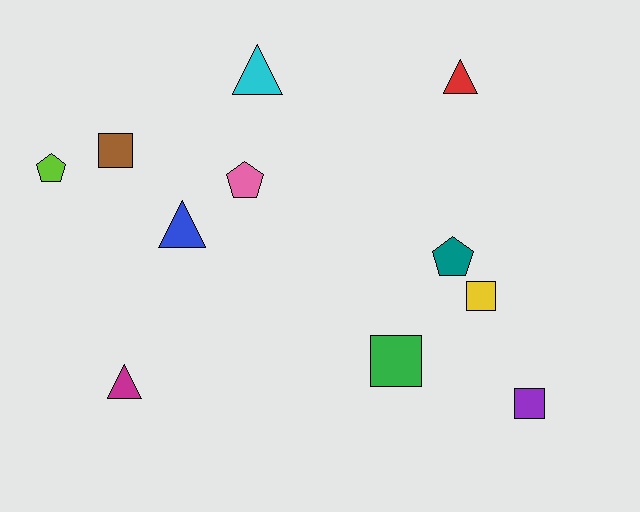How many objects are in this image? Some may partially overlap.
There are 11 objects.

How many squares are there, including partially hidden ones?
There are 4 squares.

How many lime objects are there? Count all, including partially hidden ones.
There is 1 lime object.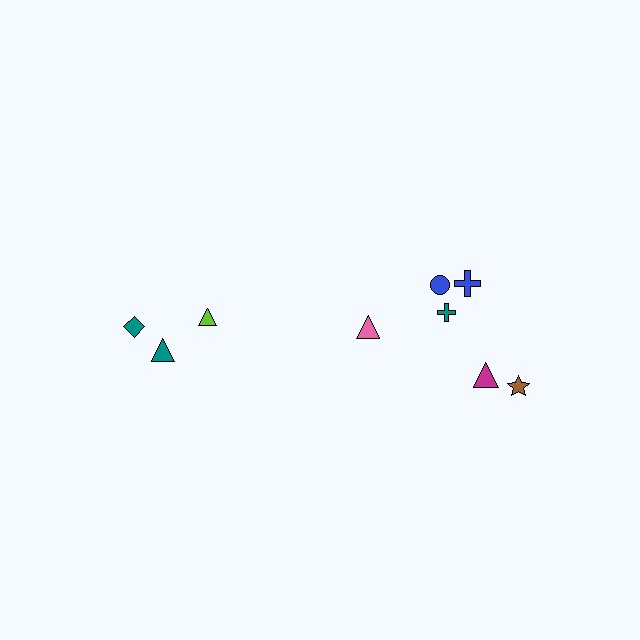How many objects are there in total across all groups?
There are 9 objects.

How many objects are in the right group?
There are 6 objects.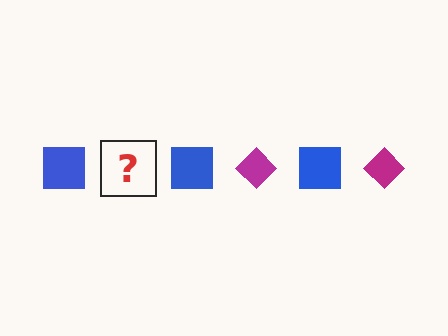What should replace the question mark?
The question mark should be replaced with a magenta diamond.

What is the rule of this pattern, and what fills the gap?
The rule is that the pattern alternates between blue square and magenta diamond. The gap should be filled with a magenta diamond.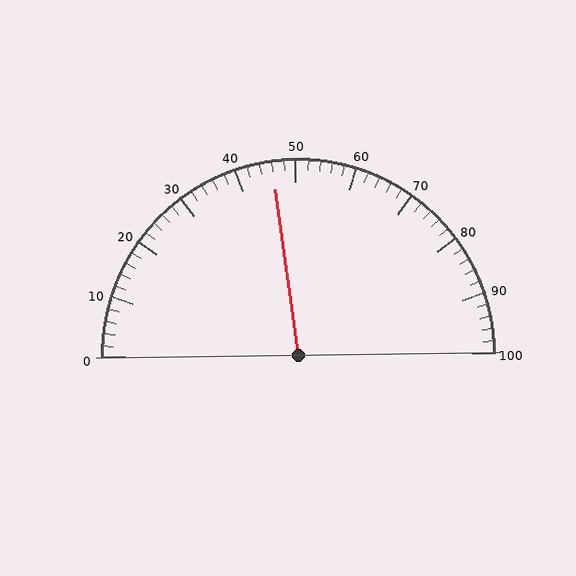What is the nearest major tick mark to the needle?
The nearest major tick mark is 50.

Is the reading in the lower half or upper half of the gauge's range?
The reading is in the lower half of the range (0 to 100).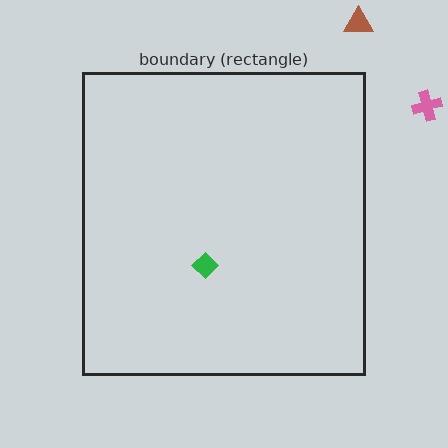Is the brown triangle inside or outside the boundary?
Outside.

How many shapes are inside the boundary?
1 inside, 2 outside.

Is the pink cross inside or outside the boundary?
Outside.